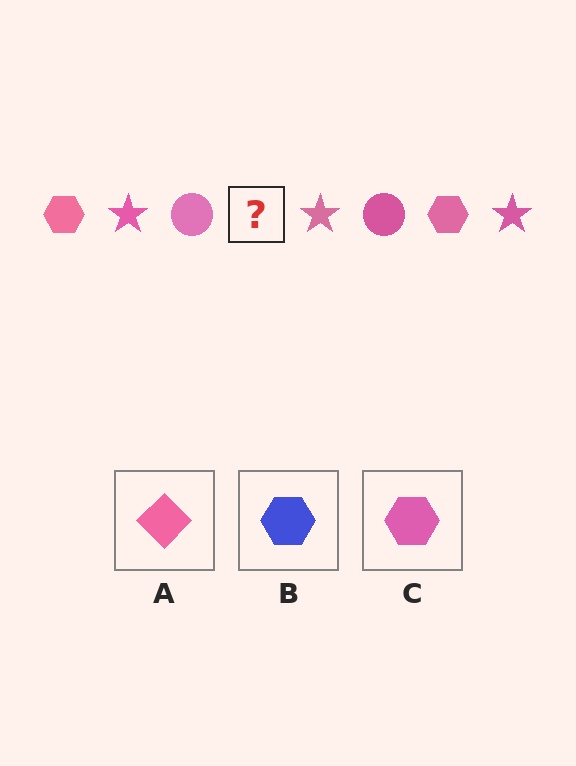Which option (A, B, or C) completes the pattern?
C.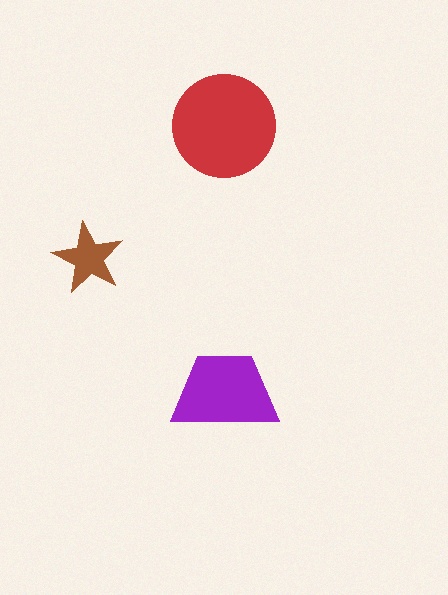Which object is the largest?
The red circle.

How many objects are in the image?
There are 3 objects in the image.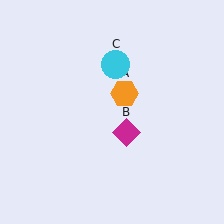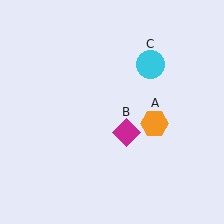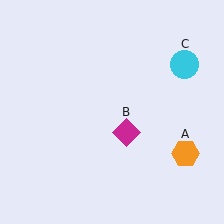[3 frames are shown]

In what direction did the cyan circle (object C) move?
The cyan circle (object C) moved right.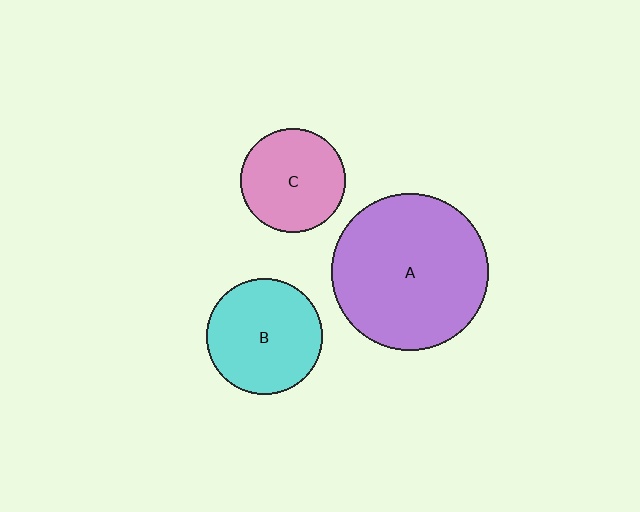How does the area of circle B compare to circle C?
Approximately 1.2 times.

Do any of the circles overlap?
No, none of the circles overlap.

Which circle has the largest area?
Circle A (purple).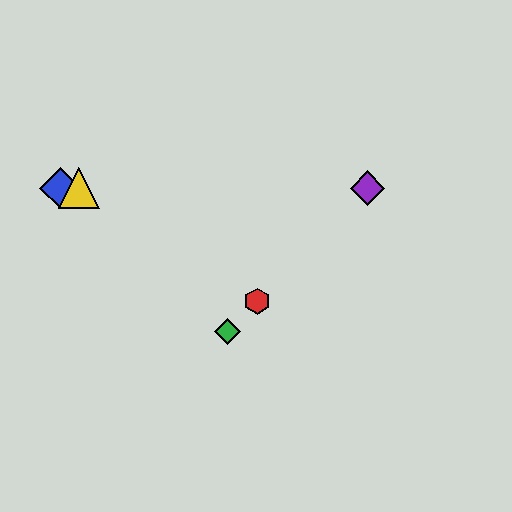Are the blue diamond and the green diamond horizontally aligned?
No, the blue diamond is at y≈188 and the green diamond is at y≈332.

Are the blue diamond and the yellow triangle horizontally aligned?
Yes, both are at y≈188.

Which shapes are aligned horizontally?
The blue diamond, the yellow triangle, the purple diamond are aligned horizontally.